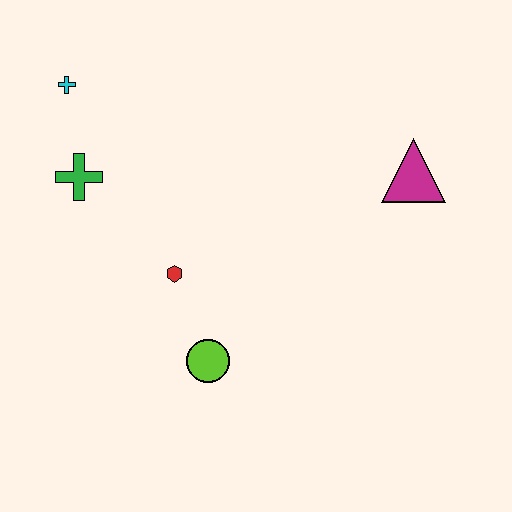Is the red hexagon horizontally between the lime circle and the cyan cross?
Yes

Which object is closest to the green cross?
The cyan cross is closest to the green cross.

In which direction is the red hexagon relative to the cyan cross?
The red hexagon is below the cyan cross.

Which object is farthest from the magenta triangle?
The cyan cross is farthest from the magenta triangle.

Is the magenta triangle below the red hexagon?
No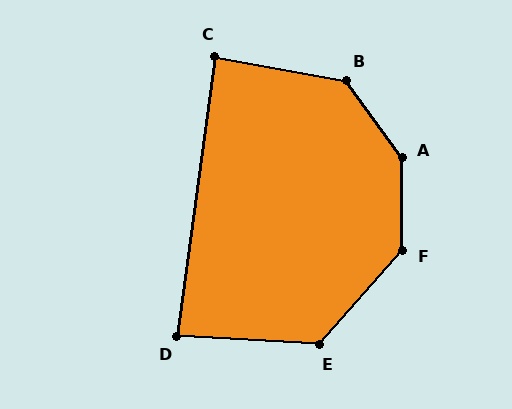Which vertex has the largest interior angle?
A, at approximately 144 degrees.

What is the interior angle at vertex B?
Approximately 136 degrees (obtuse).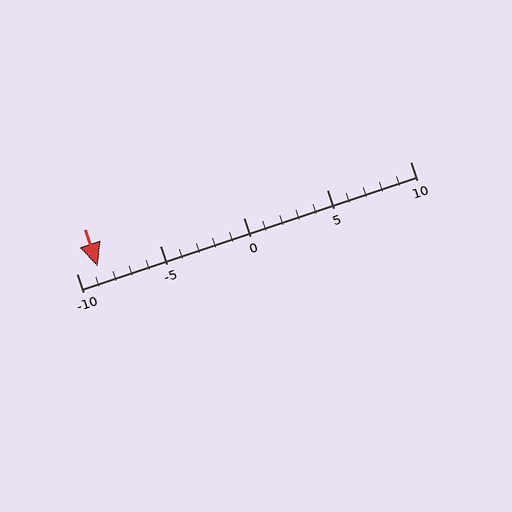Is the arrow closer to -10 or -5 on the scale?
The arrow is closer to -10.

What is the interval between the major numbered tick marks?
The major tick marks are spaced 5 units apart.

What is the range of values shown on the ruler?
The ruler shows values from -10 to 10.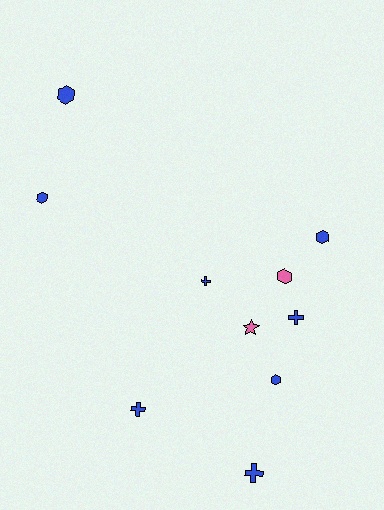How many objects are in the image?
There are 10 objects.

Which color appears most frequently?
Blue, with 8 objects.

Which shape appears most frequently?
Hexagon, with 5 objects.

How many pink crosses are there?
There are no pink crosses.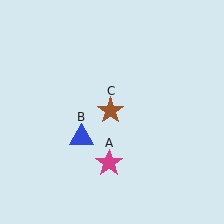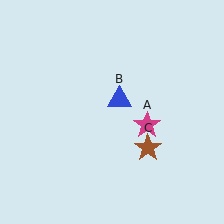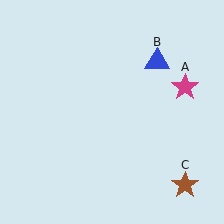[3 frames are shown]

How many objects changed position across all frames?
3 objects changed position: magenta star (object A), blue triangle (object B), brown star (object C).